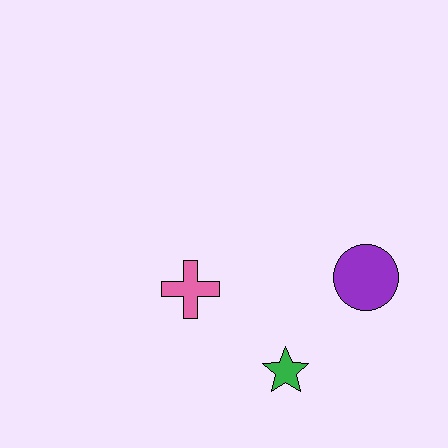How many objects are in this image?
There are 3 objects.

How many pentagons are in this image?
There are no pentagons.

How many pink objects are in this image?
There is 1 pink object.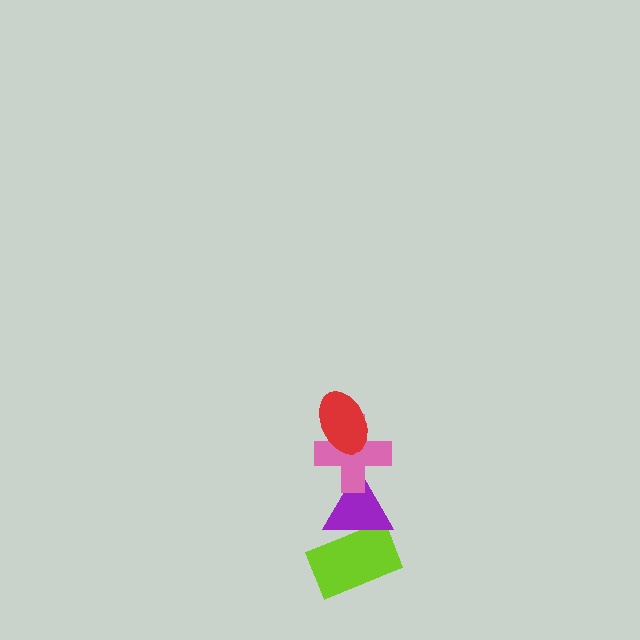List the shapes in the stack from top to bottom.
From top to bottom: the red ellipse, the pink cross, the purple triangle, the lime rectangle.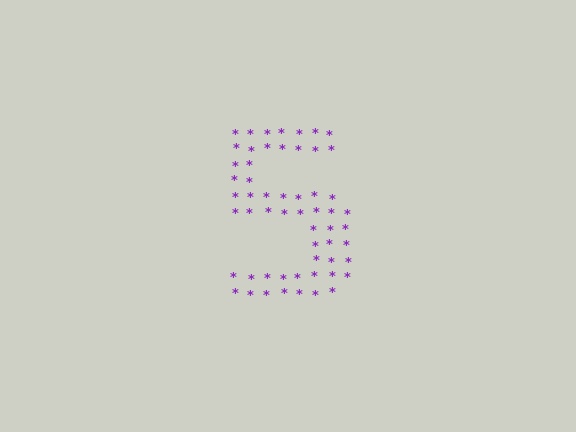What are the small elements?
The small elements are asterisks.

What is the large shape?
The large shape is the digit 5.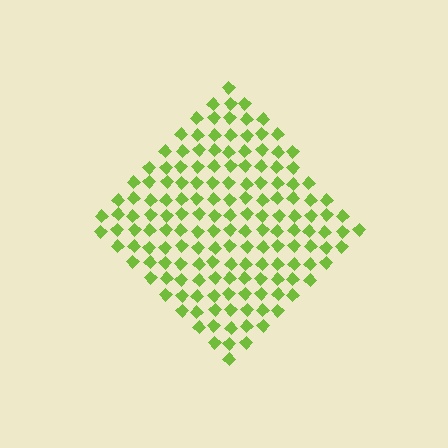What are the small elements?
The small elements are diamonds.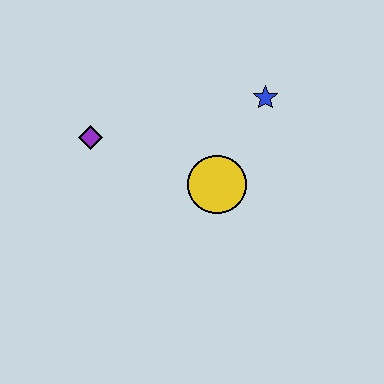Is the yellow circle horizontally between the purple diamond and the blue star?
Yes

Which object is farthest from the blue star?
The purple diamond is farthest from the blue star.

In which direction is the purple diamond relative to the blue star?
The purple diamond is to the left of the blue star.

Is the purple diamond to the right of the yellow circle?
No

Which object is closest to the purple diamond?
The yellow circle is closest to the purple diamond.